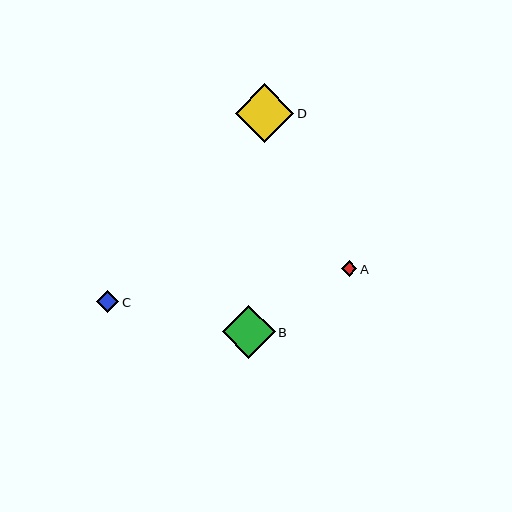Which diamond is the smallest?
Diamond A is the smallest with a size of approximately 16 pixels.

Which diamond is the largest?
Diamond D is the largest with a size of approximately 58 pixels.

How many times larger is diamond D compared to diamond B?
Diamond D is approximately 1.1 times the size of diamond B.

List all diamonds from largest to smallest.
From largest to smallest: D, B, C, A.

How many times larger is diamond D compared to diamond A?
Diamond D is approximately 3.7 times the size of diamond A.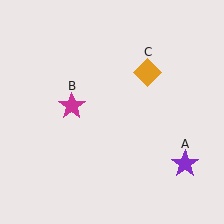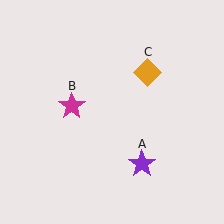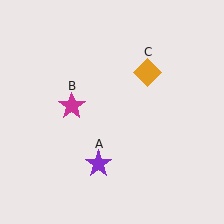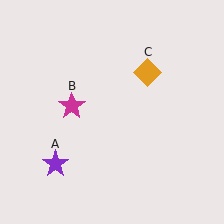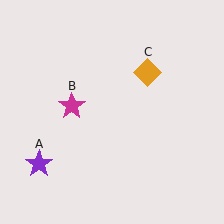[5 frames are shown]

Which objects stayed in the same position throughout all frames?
Magenta star (object B) and orange diamond (object C) remained stationary.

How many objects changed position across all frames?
1 object changed position: purple star (object A).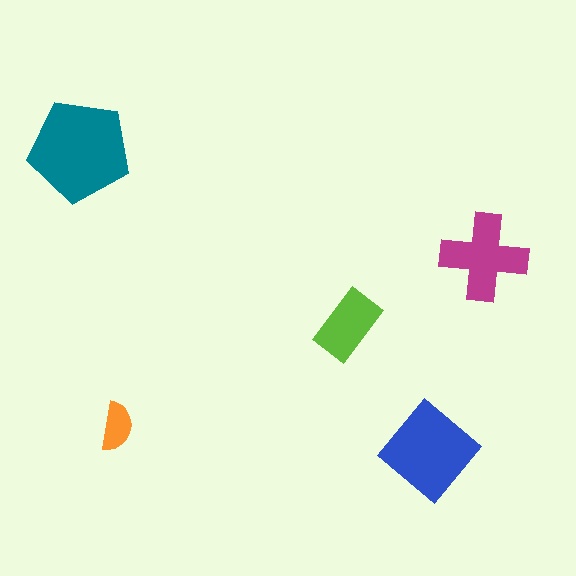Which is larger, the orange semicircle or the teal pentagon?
The teal pentagon.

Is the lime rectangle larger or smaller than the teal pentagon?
Smaller.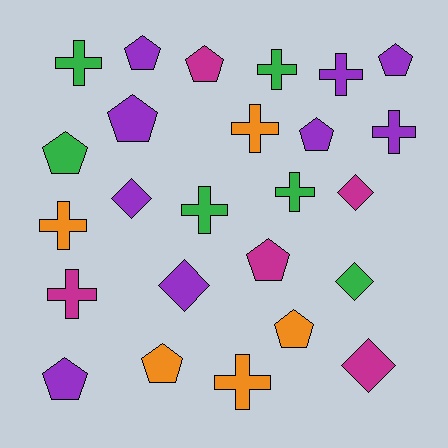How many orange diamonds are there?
There are no orange diamonds.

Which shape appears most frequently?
Pentagon, with 10 objects.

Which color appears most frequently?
Purple, with 9 objects.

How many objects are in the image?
There are 25 objects.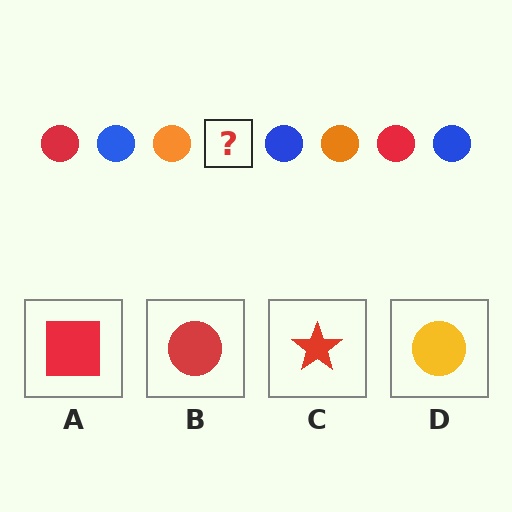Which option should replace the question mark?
Option B.